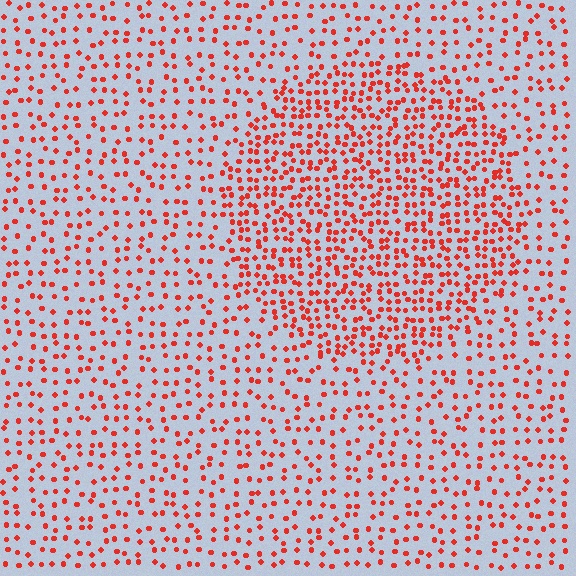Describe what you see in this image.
The image contains small red elements arranged at two different densities. A circle-shaped region is visible where the elements are more densely packed than the surrounding area.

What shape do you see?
I see a circle.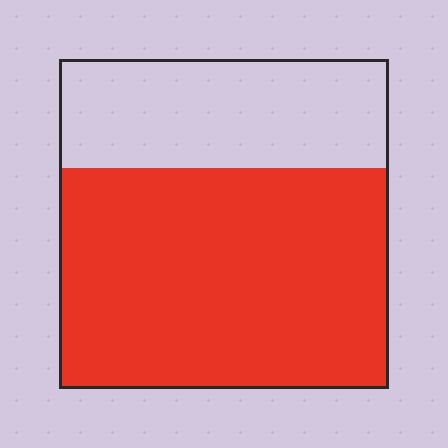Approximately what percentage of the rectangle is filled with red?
Approximately 65%.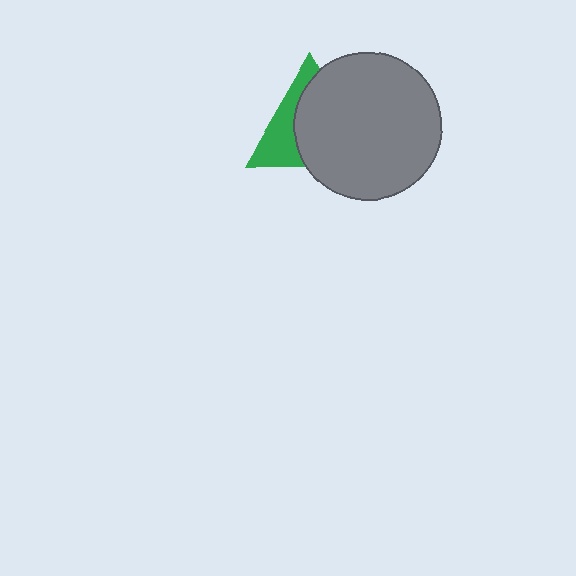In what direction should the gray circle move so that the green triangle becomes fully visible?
The gray circle should move right. That is the shortest direction to clear the overlap and leave the green triangle fully visible.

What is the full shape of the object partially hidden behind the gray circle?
The partially hidden object is a green triangle.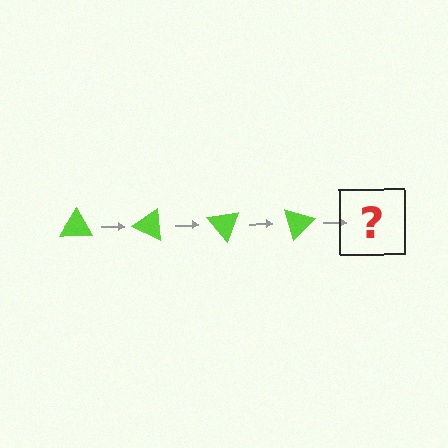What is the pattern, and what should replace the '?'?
The pattern is that the triangle rotates 25 degrees each step. The '?' should be a lime triangle rotated 100 degrees.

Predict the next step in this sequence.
The next step is a lime triangle rotated 100 degrees.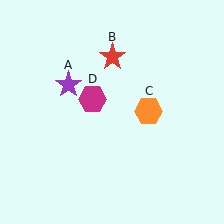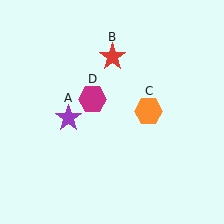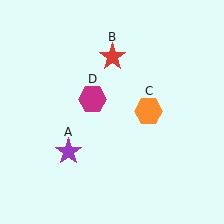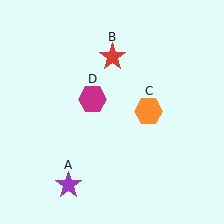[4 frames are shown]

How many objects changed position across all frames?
1 object changed position: purple star (object A).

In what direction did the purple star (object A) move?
The purple star (object A) moved down.